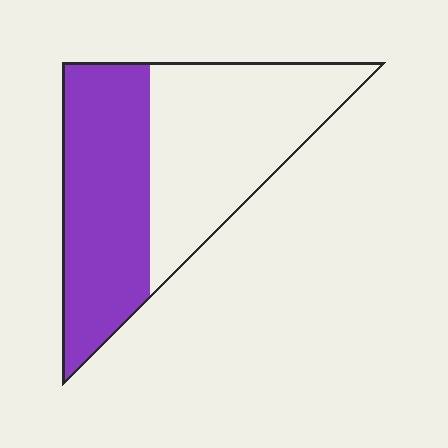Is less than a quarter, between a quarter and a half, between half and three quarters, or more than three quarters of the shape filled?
Between a quarter and a half.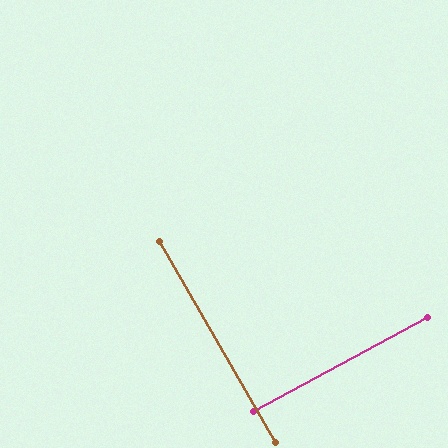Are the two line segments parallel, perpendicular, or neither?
Perpendicular — they meet at approximately 88°.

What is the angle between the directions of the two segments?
Approximately 88 degrees.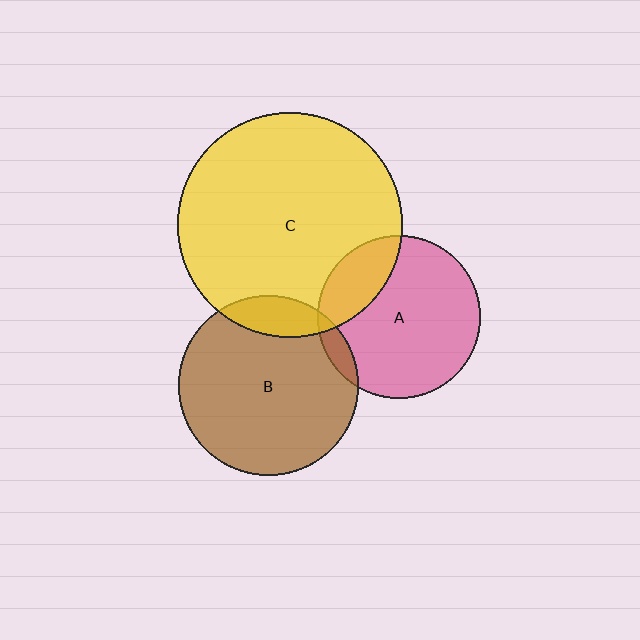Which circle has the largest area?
Circle C (yellow).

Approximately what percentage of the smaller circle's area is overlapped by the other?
Approximately 15%.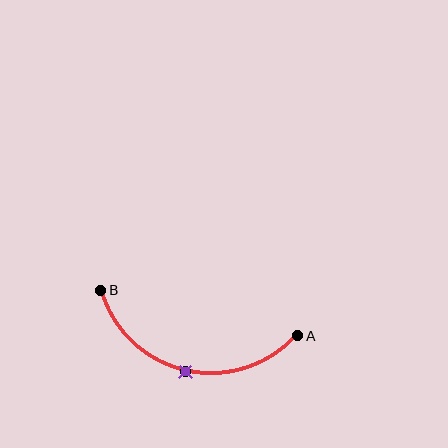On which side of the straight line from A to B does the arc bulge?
The arc bulges below the straight line connecting A and B.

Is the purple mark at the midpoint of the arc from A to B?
Yes. The purple mark lies on the arc at equal arc-length from both A and B — it is the arc midpoint.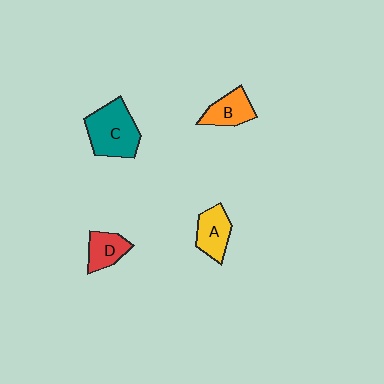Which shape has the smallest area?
Shape D (red).